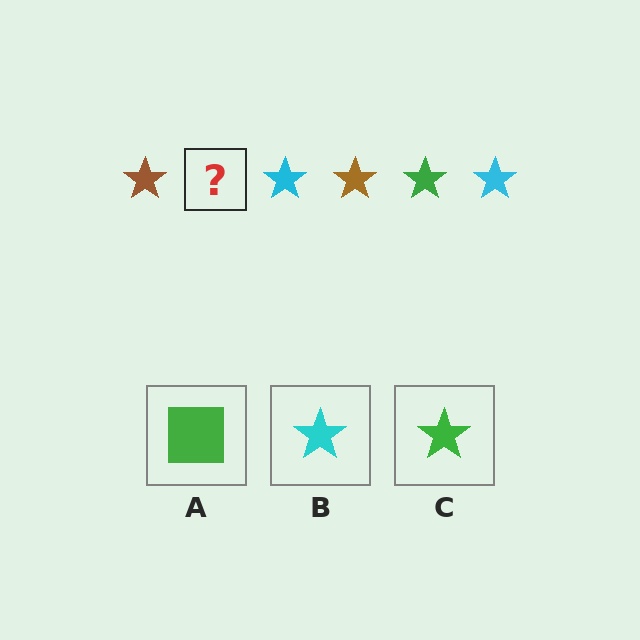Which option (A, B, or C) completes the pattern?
C.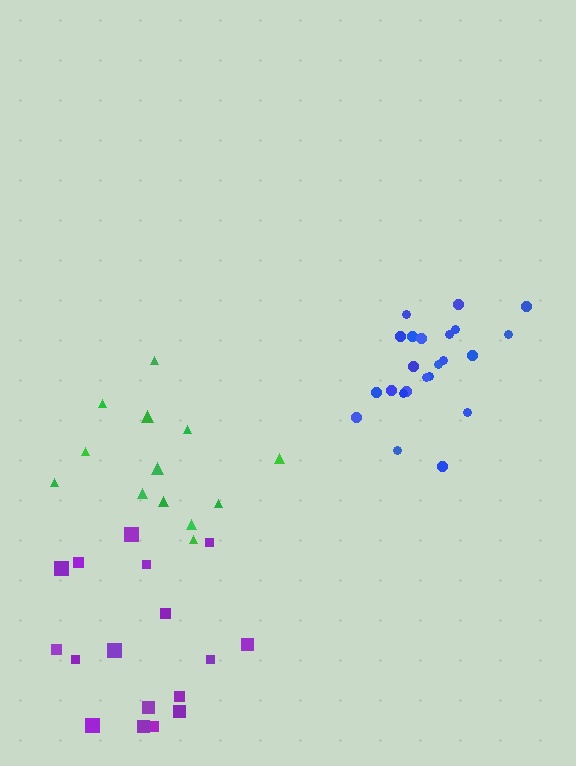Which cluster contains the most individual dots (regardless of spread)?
Blue (23).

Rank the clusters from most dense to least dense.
blue, purple, green.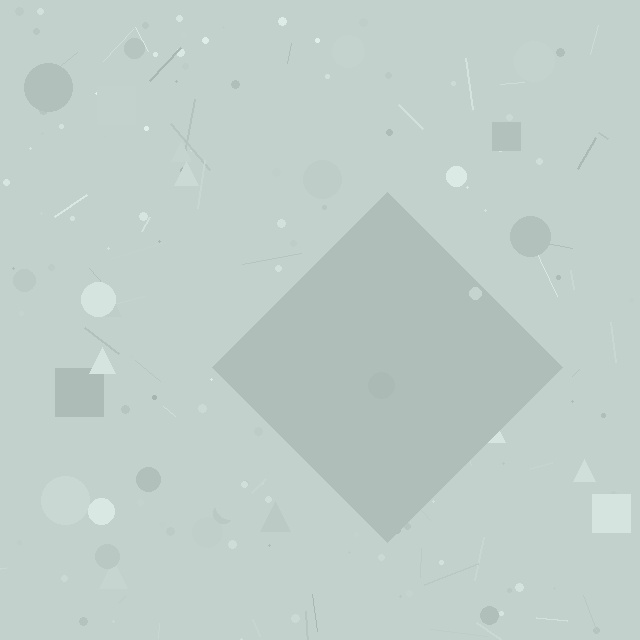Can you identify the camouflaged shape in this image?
The camouflaged shape is a diamond.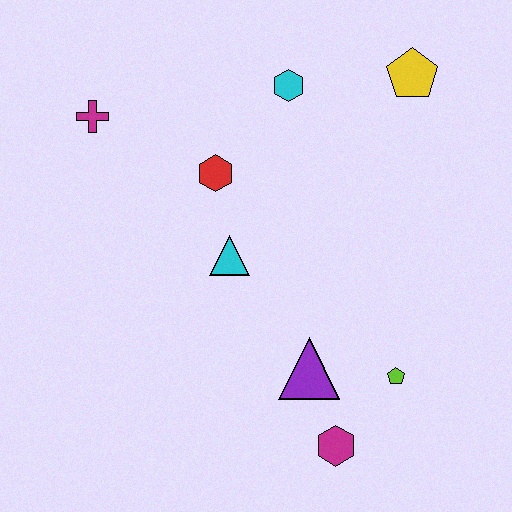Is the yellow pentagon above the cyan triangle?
Yes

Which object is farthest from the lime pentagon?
The magenta cross is farthest from the lime pentagon.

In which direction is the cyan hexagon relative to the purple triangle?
The cyan hexagon is above the purple triangle.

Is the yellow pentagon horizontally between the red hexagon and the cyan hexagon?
No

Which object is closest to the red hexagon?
The cyan triangle is closest to the red hexagon.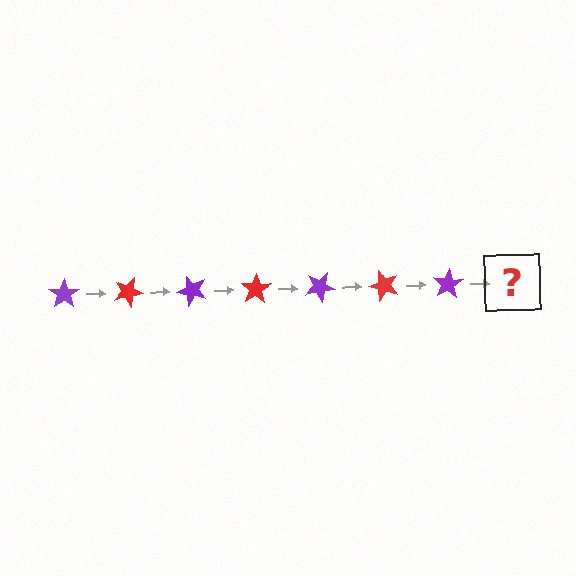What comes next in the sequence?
The next element should be a red star, rotated 175 degrees from the start.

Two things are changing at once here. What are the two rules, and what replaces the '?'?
The two rules are that it rotates 25 degrees each step and the color cycles through purple and red. The '?' should be a red star, rotated 175 degrees from the start.